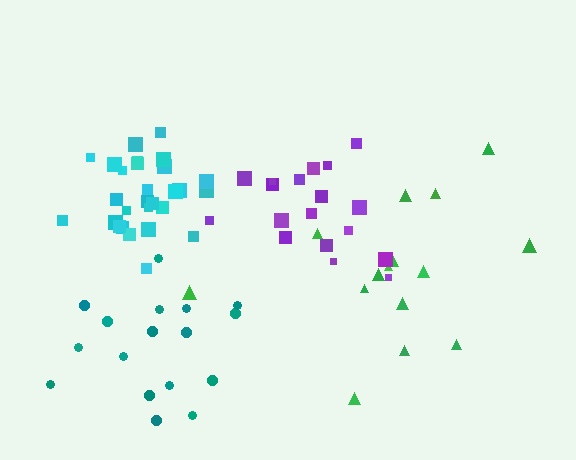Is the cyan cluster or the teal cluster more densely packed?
Cyan.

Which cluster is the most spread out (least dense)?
Green.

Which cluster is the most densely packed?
Cyan.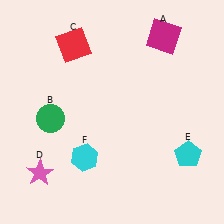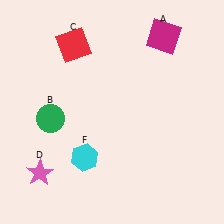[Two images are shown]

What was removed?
The cyan pentagon (E) was removed in Image 2.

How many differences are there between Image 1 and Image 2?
There is 1 difference between the two images.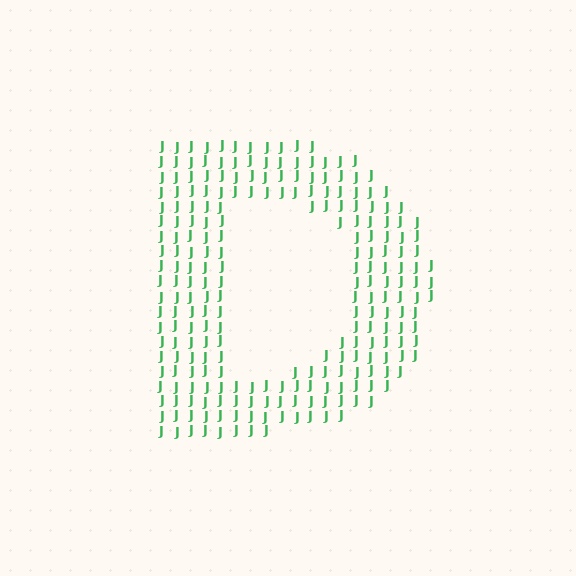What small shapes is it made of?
It is made of small letter J's.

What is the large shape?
The large shape is the letter D.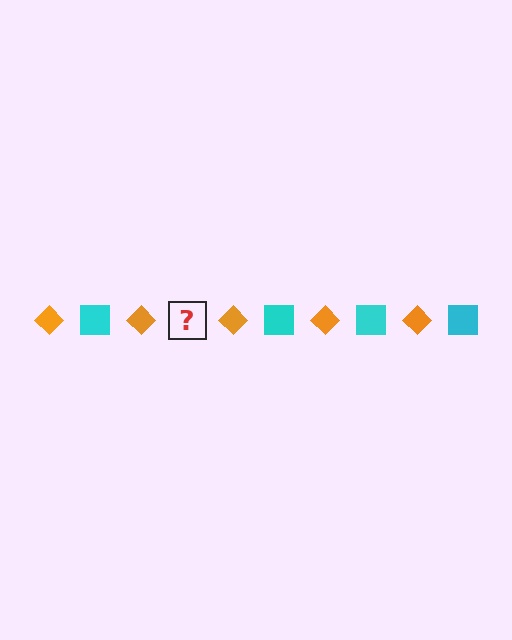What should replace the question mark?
The question mark should be replaced with a cyan square.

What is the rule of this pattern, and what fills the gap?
The rule is that the pattern alternates between orange diamond and cyan square. The gap should be filled with a cyan square.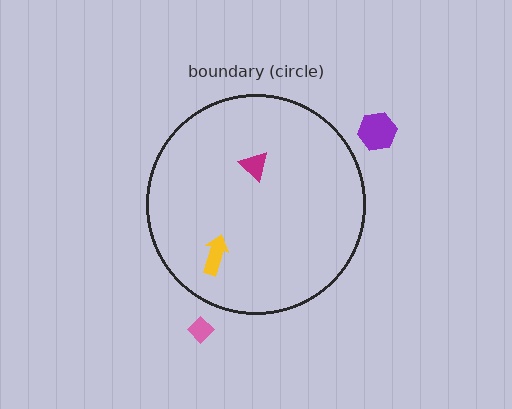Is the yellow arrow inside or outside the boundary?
Inside.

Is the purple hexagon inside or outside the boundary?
Outside.